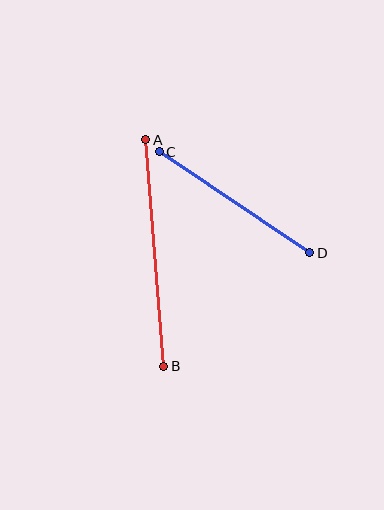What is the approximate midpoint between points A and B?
The midpoint is at approximately (155, 253) pixels.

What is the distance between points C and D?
The distance is approximately 181 pixels.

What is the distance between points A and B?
The distance is approximately 227 pixels.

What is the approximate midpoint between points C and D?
The midpoint is at approximately (234, 202) pixels.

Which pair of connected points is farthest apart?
Points A and B are farthest apart.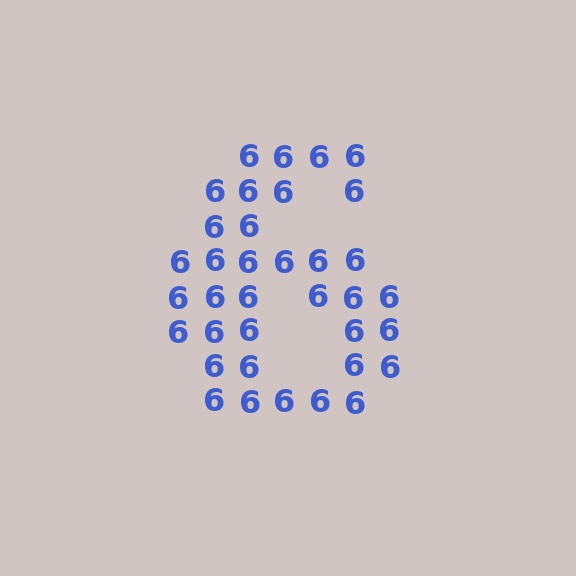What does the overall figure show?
The overall figure shows the digit 6.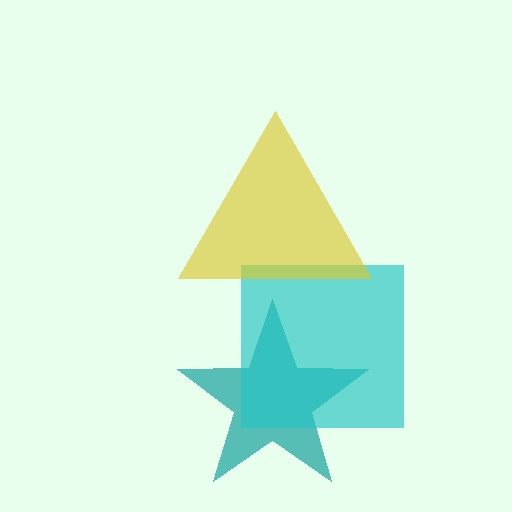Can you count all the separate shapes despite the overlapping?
Yes, there are 3 separate shapes.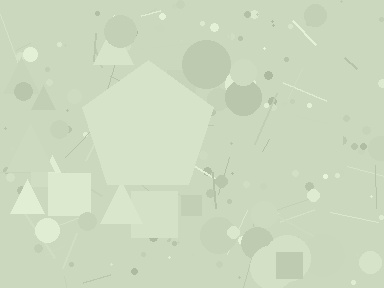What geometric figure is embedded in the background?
A pentagon is embedded in the background.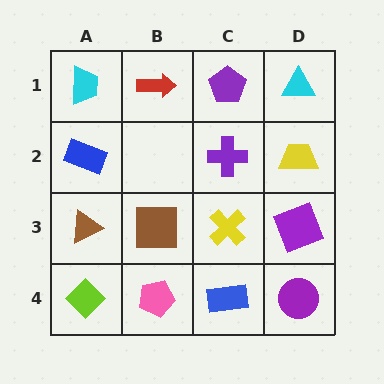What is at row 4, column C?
A blue rectangle.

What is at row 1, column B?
A red arrow.